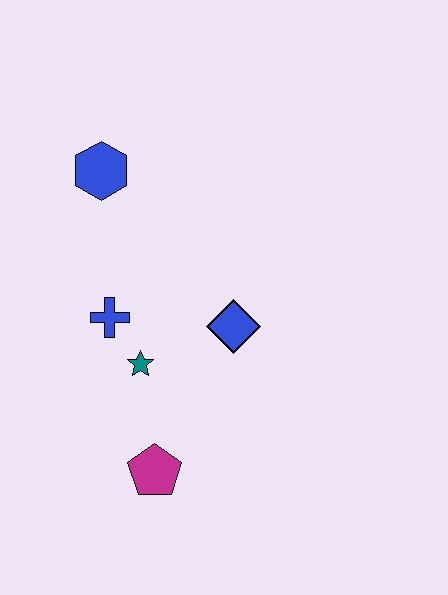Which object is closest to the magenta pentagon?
The teal star is closest to the magenta pentagon.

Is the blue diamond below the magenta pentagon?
No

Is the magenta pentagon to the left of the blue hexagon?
No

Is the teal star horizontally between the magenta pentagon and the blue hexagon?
Yes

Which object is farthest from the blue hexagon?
The magenta pentagon is farthest from the blue hexagon.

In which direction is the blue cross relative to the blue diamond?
The blue cross is to the left of the blue diamond.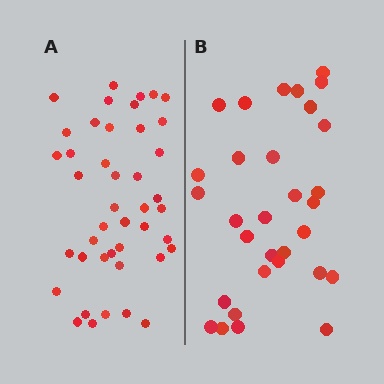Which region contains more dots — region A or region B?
Region A (the left region) has more dots.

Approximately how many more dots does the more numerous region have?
Region A has roughly 12 or so more dots than region B.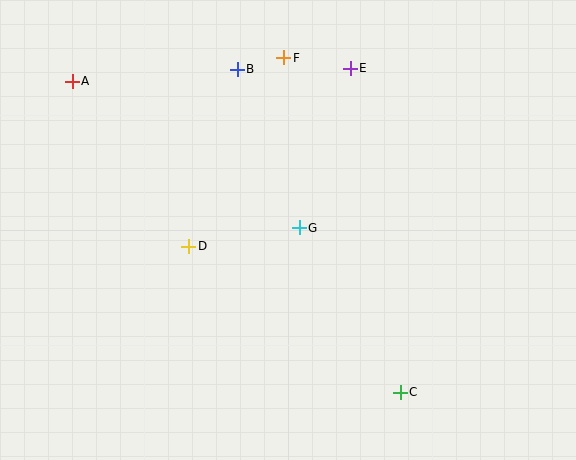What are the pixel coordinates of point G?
Point G is at (299, 228).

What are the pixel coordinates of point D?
Point D is at (189, 246).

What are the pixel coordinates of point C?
Point C is at (400, 392).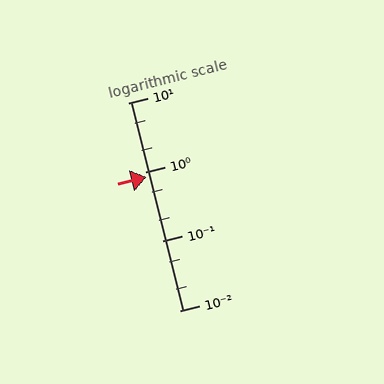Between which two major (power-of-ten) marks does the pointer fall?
The pointer is between 0.1 and 1.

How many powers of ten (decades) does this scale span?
The scale spans 3 decades, from 0.01 to 10.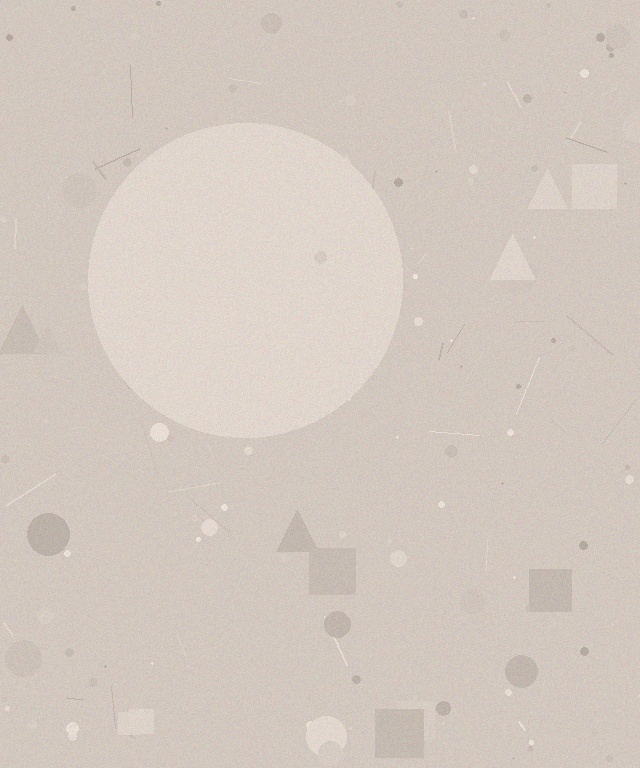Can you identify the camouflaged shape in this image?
The camouflaged shape is a circle.